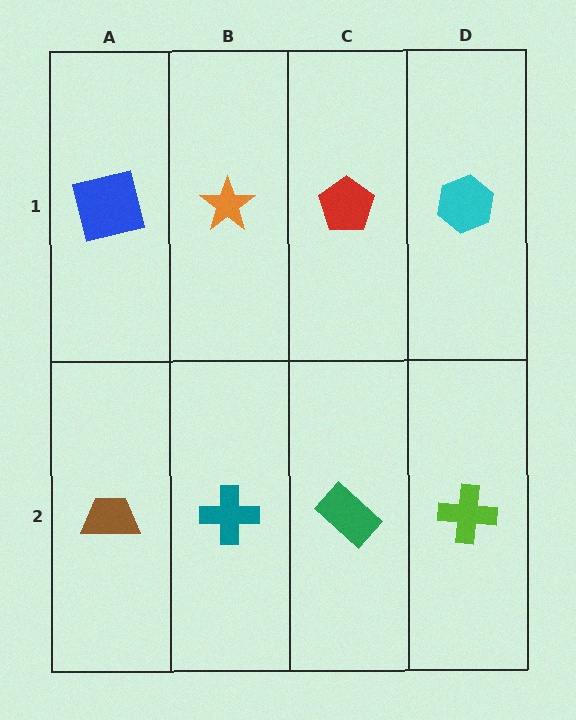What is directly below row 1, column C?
A green rectangle.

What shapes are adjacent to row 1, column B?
A teal cross (row 2, column B), a blue square (row 1, column A), a red pentagon (row 1, column C).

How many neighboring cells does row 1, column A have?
2.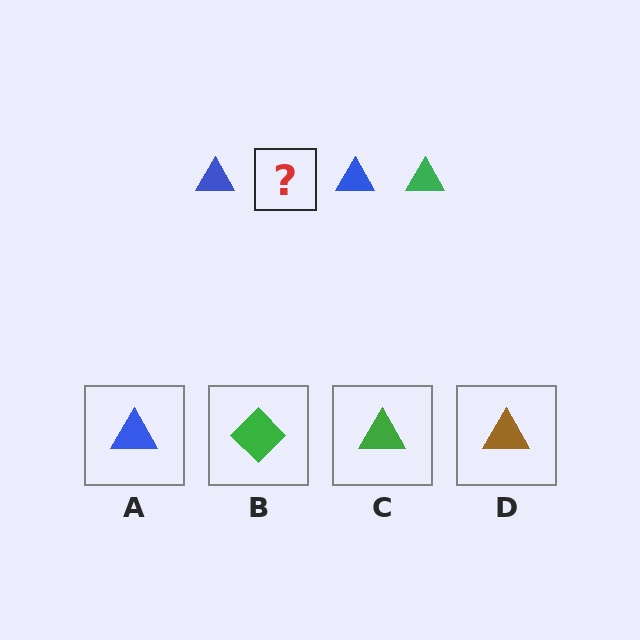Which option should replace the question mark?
Option C.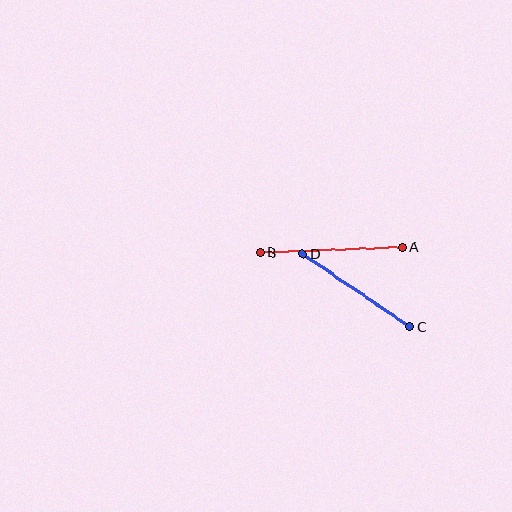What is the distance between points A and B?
The distance is approximately 142 pixels.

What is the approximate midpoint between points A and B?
The midpoint is at approximately (332, 250) pixels.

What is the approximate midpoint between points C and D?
The midpoint is at approximately (356, 290) pixels.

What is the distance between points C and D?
The distance is approximately 129 pixels.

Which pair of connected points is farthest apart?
Points A and B are farthest apart.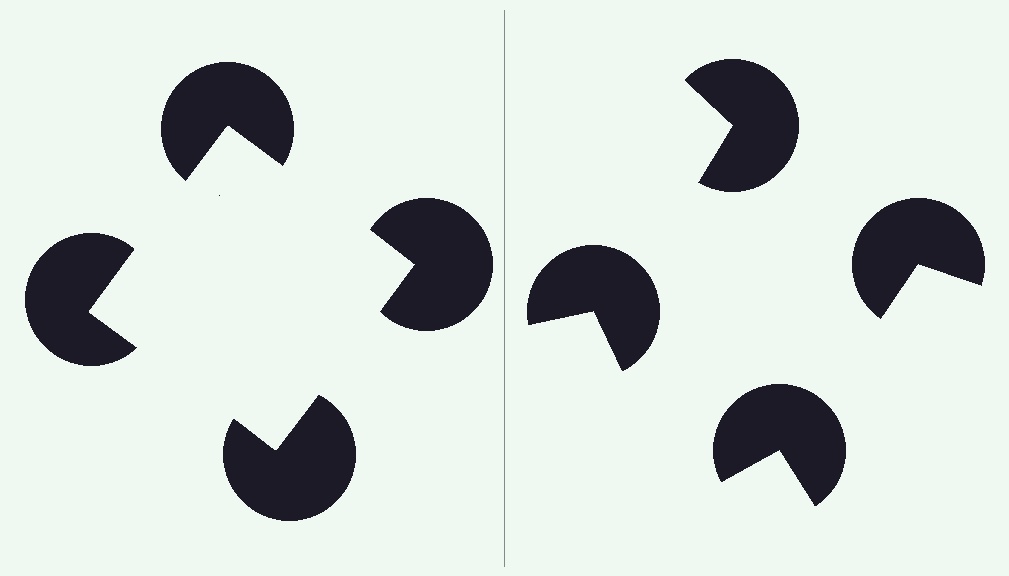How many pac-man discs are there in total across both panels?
8 — 4 on each side.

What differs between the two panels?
The pac-man discs are positioned identically on both sides; only the wedge orientations differ. On the left they align to a square; on the right they are misaligned.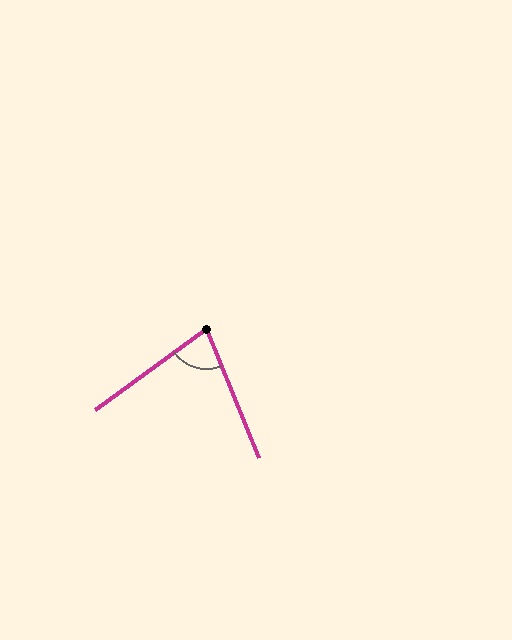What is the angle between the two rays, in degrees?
Approximately 76 degrees.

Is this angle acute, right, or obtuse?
It is acute.